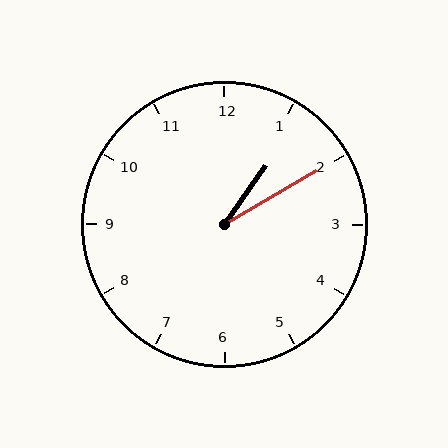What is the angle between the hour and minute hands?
Approximately 25 degrees.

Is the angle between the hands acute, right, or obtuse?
It is acute.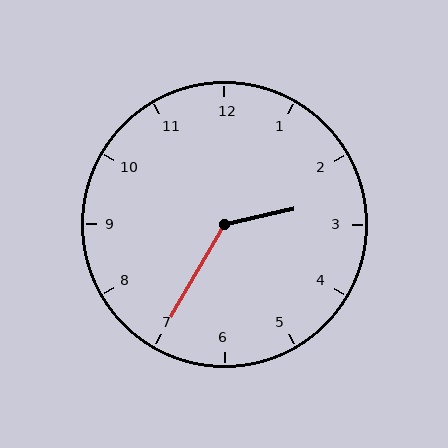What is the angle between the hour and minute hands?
Approximately 132 degrees.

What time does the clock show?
2:35.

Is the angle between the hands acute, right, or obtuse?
It is obtuse.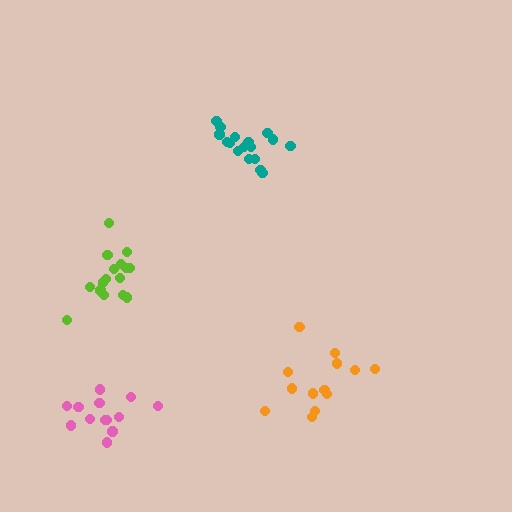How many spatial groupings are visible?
There are 4 spatial groupings.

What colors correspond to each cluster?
The clusters are colored: pink, lime, orange, teal.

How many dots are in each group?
Group 1: 13 dots, Group 2: 17 dots, Group 3: 13 dots, Group 4: 17 dots (60 total).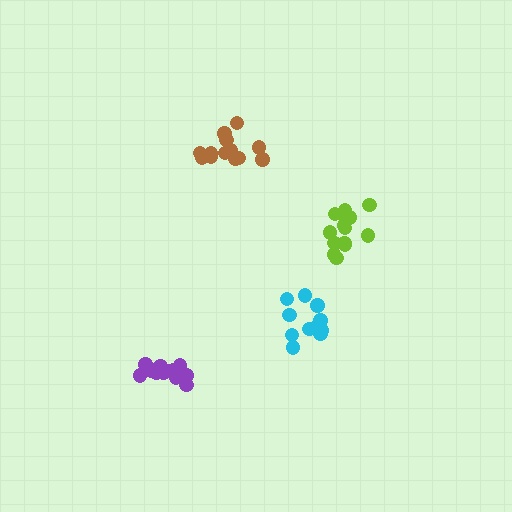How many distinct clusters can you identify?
There are 4 distinct clusters.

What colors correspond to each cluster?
The clusters are colored: lime, purple, brown, cyan.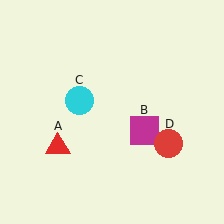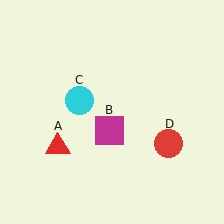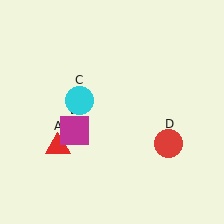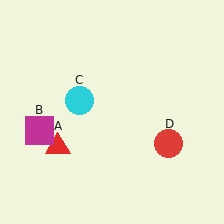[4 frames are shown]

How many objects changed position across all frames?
1 object changed position: magenta square (object B).